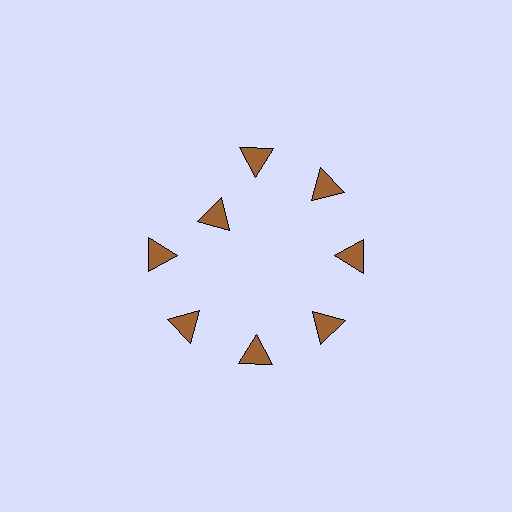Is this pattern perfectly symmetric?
No. The 8 brown triangles are arranged in a ring, but one element near the 10 o'clock position is pulled inward toward the center, breaking the 8-fold rotational symmetry.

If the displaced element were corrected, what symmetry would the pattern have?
It would have 8-fold rotational symmetry — the pattern would map onto itself every 45 degrees.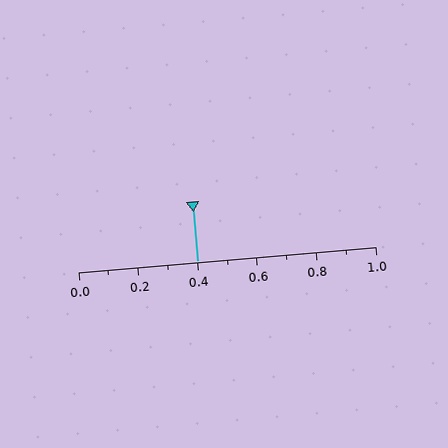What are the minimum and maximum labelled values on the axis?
The axis runs from 0.0 to 1.0.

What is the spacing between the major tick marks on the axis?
The major ticks are spaced 0.2 apart.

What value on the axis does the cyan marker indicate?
The marker indicates approximately 0.4.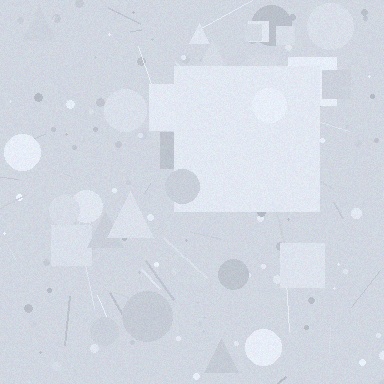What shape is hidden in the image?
A square is hidden in the image.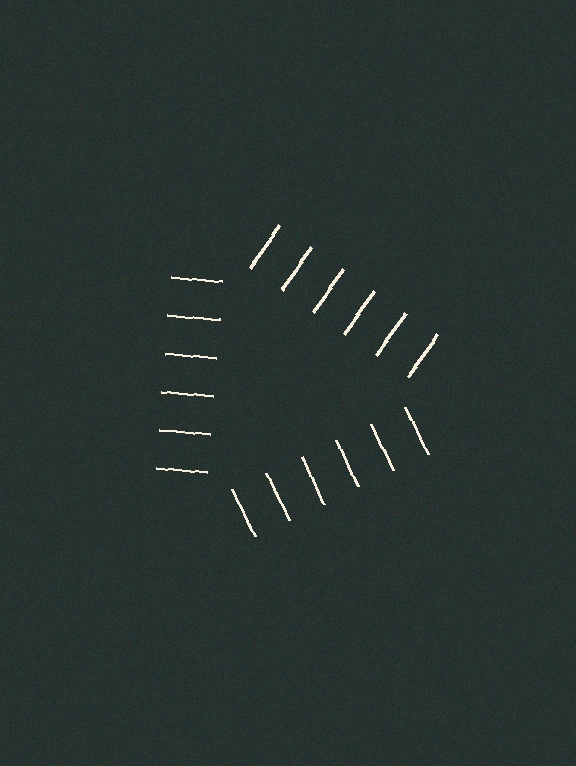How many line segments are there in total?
18 — 6 along each of the 3 edges.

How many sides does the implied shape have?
3 sides — the line-ends trace a triangle.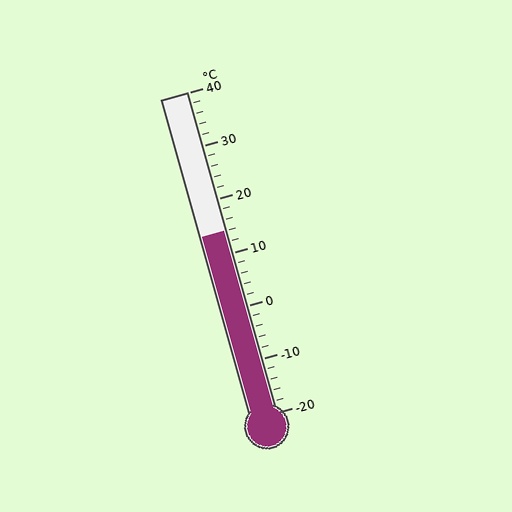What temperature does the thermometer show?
The thermometer shows approximately 14°C.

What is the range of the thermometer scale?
The thermometer scale ranges from -20°C to 40°C.